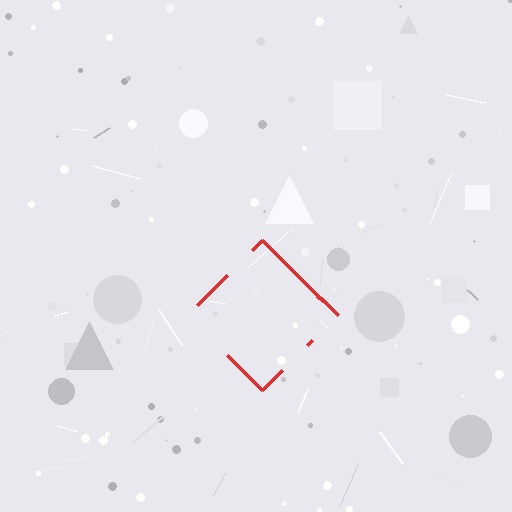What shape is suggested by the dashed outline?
The dashed outline suggests a diamond.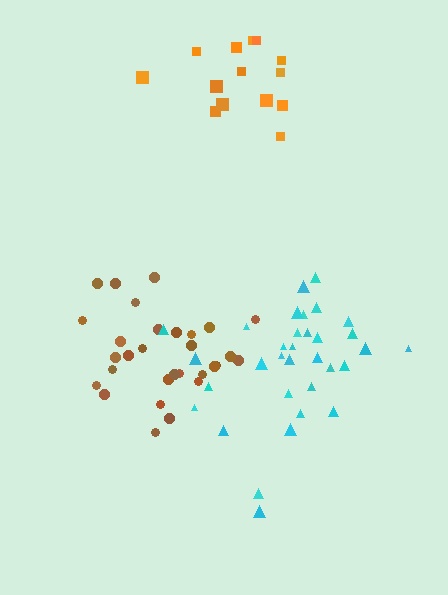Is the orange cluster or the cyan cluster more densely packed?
Cyan.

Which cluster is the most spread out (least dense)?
Orange.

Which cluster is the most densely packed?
Brown.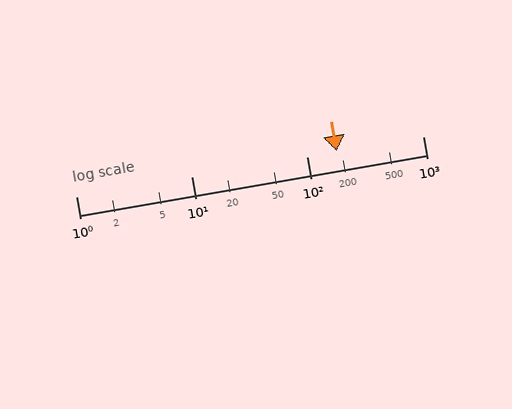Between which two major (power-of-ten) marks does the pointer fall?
The pointer is between 100 and 1000.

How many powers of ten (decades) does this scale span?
The scale spans 3 decades, from 1 to 1000.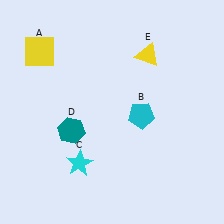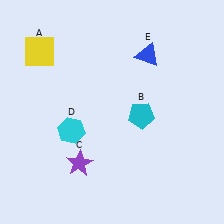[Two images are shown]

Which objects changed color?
C changed from cyan to purple. D changed from teal to cyan. E changed from yellow to blue.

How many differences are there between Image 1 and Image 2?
There are 3 differences between the two images.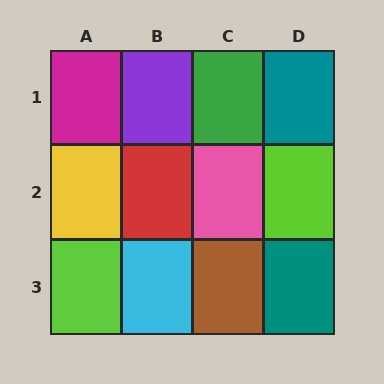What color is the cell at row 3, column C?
Brown.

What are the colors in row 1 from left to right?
Magenta, purple, green, teal.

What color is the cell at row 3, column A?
Lime.